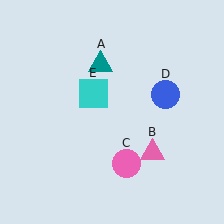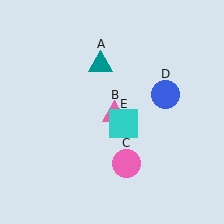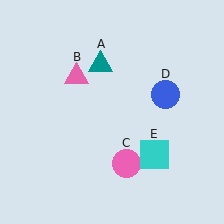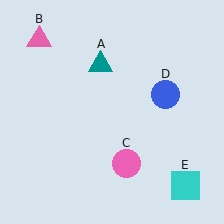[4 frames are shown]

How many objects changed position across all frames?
2 objects changed position: pink triangle (object B), cyan square (object E).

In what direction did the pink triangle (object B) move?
The pink triangle (object B) moved up and to the left.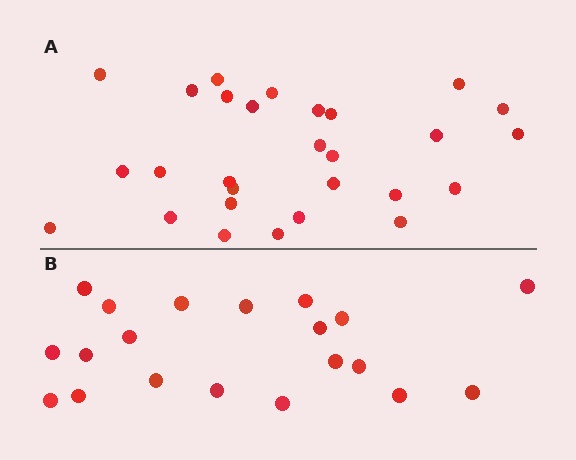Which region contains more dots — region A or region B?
Region A (the top region) has more dots.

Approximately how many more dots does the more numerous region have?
Region A has roughly 8 or so more dots than region B.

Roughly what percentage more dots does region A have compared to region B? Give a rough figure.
About 40% more.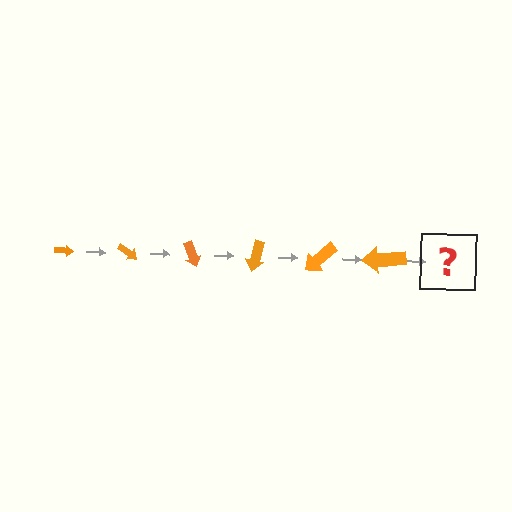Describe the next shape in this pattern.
It should be an arrow, larger than the previous one and rotated 210 degrees from the start.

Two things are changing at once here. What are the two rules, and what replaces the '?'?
The two rules are that the arrow grows larger each step and it rotates 35 degrees each step. The '?' should be an arrow, larger than the previous one and rotated 210 degrees from the start.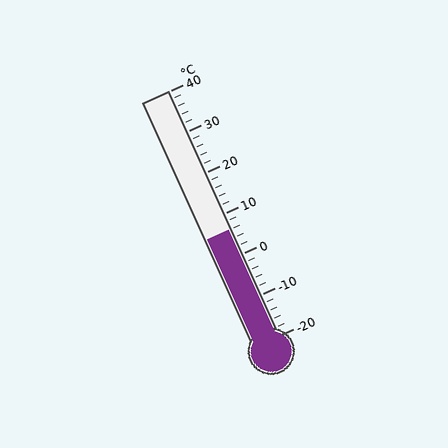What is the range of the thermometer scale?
The thermometer scale ranges from -20°C to 40°C.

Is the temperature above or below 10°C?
The temperature is below 10°C.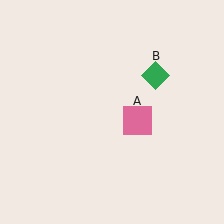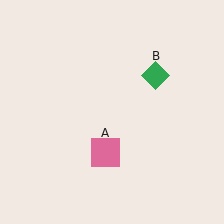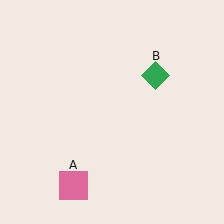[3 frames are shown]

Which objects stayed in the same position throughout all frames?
Green diamond (object B) remained stationary.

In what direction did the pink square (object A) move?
The pink square (object A) moved down and to the left.